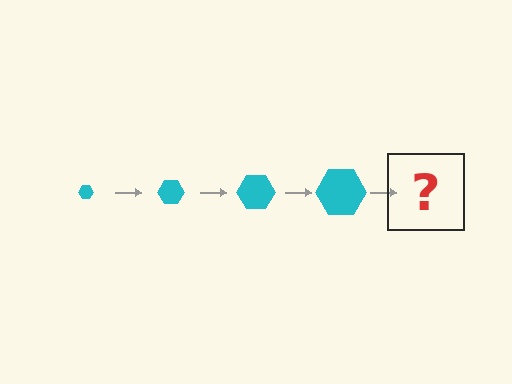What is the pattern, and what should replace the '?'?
The pattern is that the hexagon gets progressively larger each step. The '?' should be a cyan hexagon, larger than the previous one.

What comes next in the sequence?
The next element should be a cyan hexagon, larger than the previous one.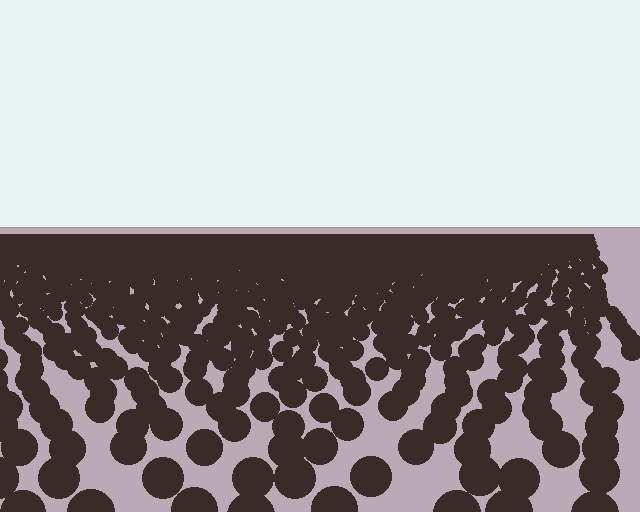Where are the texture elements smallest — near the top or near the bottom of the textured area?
Near the top.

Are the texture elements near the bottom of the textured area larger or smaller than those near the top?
Larger. Near the bottom, elements are closer to the viewer and appear at a bigger on-screen size.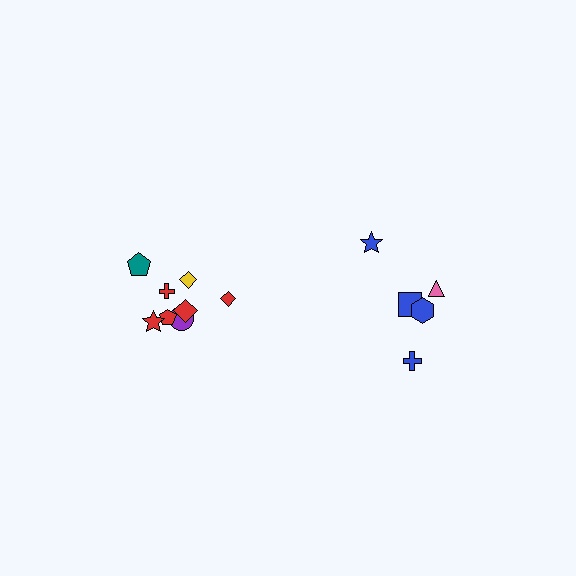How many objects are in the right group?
There are 5 objects.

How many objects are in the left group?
There are 8 objects.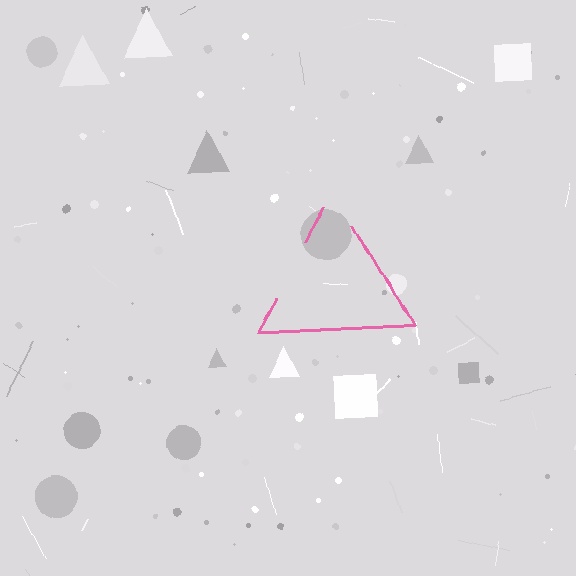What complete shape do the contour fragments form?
The contour fragments form a triangle.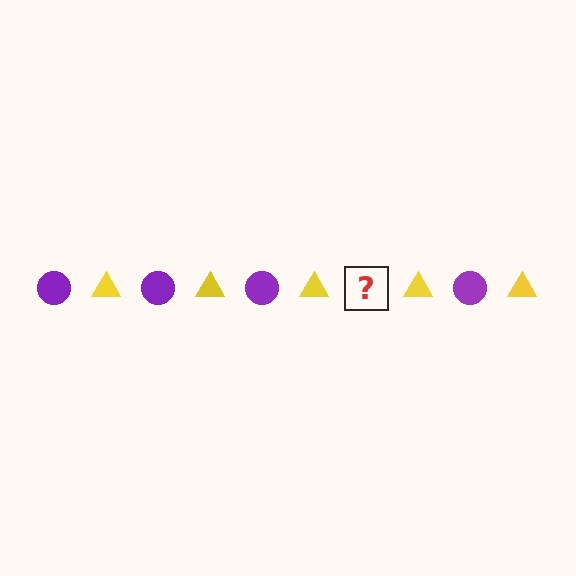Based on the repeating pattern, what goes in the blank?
The blank should be a purple circle.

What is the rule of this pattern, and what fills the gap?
The rule is that the pattern alternates between purple circle and yellow triangle. The gap should be filled with a purple circle.